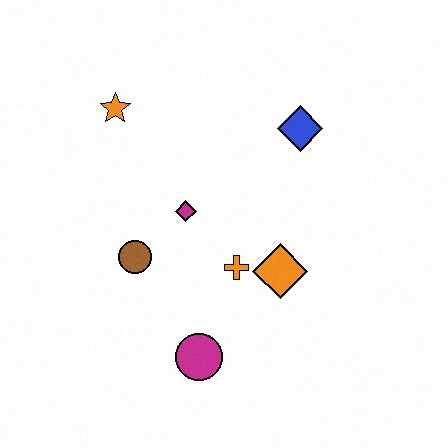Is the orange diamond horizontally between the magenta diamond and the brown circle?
No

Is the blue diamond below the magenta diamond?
No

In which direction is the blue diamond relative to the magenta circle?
The blue diamond is above the magenta circle.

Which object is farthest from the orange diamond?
The orange star is farthest from the orange diamond.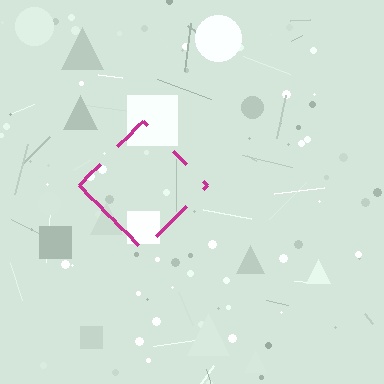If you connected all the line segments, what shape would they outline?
They would outline a diamond.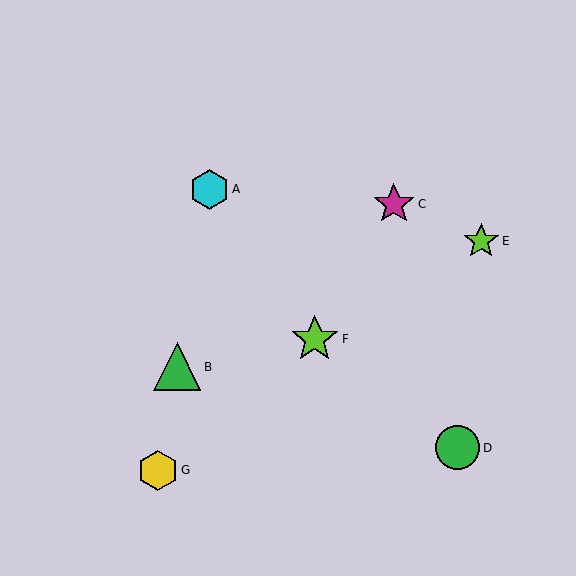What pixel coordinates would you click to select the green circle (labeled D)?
Click at (458, 448) to select the green circle D.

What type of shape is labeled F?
Shape F is a lime star.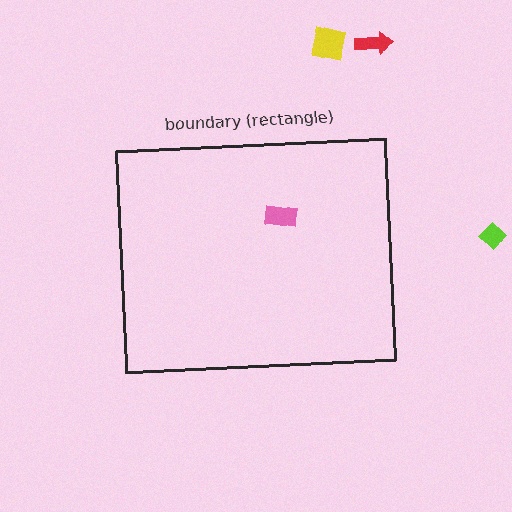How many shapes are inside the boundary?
1 inside, 3 outside.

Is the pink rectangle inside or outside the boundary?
Inside.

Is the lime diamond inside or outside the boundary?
Outside.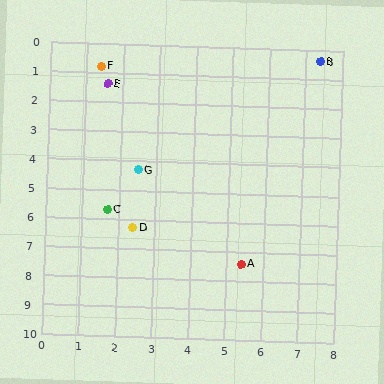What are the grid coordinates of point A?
Point A is at approximately (5.4, 7.4).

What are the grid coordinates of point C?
Point C is at approximately (1.7, 5.7).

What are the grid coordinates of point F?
Point F is at approximately (1.4, 0.8).